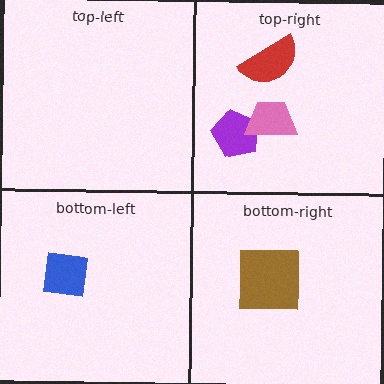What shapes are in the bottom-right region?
The brown square.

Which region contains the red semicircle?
The top-right region.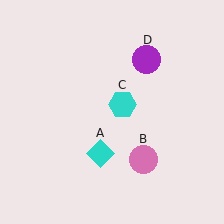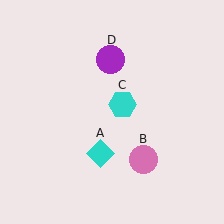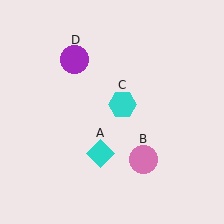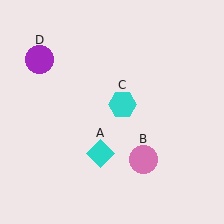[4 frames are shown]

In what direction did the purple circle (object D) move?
The purple circle (object D) moved left.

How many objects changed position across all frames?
1 object changed position: purple circle (object D).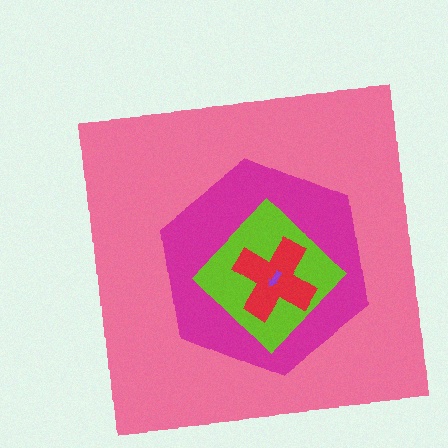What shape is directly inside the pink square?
The magenta hexagon.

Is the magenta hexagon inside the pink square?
Yes.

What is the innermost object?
The purple arrow.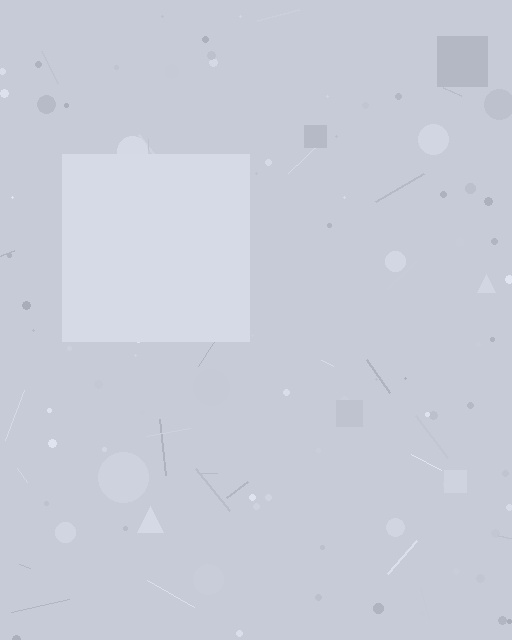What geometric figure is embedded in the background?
A square is embedded in the background.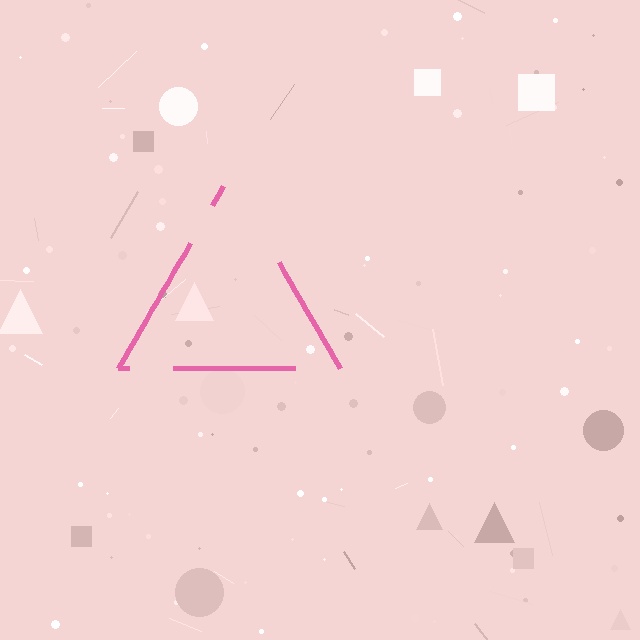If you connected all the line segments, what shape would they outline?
They would outline a triangle.